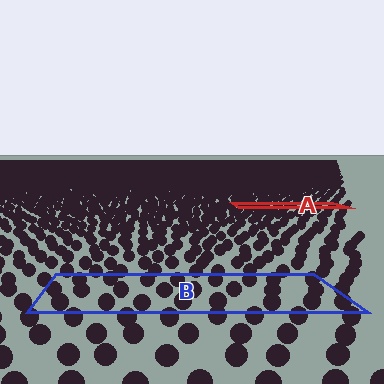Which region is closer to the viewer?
Region B is closer. The texture elements there are larger and more spread out.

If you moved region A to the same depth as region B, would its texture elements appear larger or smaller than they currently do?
They would appear larger. At a closer depth, the same texture elements are projected at a bigger on-screen size.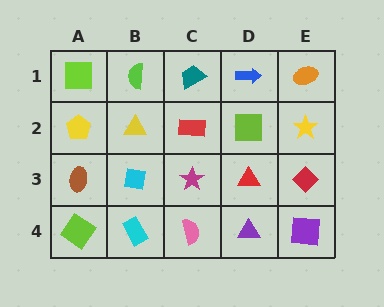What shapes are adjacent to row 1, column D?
A lime square (row 2, column D), a teal trapezoid (row 1, column C), an orange ellipse (row 1, column E).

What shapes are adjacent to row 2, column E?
An orange ellipse (row 1, column E), a red diamond (row 3, column E), a lime square (row 2, column D).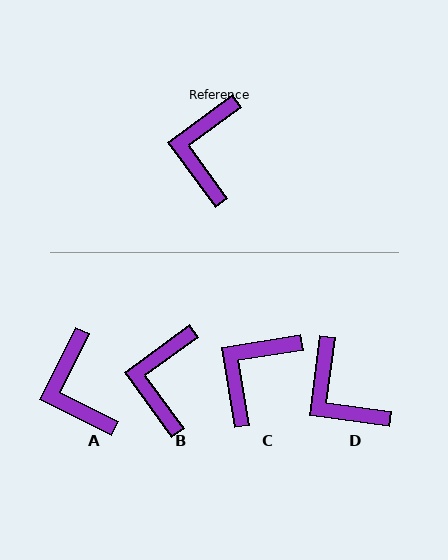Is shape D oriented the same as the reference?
No, it is off by about 46 degrees.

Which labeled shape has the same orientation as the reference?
B.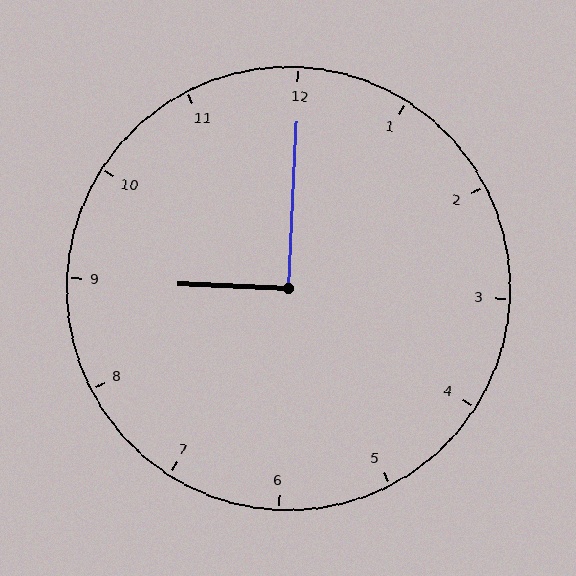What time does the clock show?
9:00.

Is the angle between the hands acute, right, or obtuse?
It is right.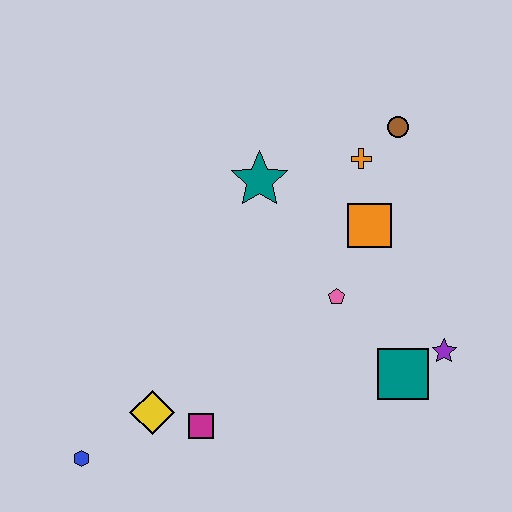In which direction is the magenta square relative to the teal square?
The magenta square is to the left of the teal square.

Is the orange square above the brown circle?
No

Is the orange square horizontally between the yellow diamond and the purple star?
Yes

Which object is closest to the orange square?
The orange cross is closest to the orange square.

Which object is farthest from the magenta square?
The brown circle is farthest from the magenta square.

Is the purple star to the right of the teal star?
Yes